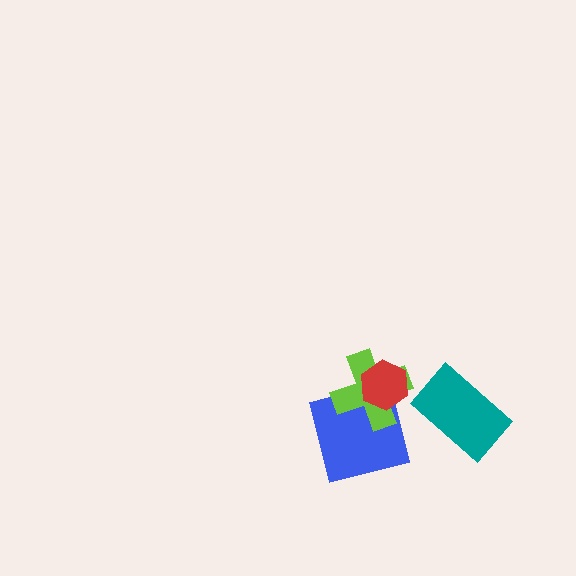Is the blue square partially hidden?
Yes, it is partially covered by another shape.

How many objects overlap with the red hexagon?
2 objects overlap with the red hexagon.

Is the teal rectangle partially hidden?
No, no other shape covers it.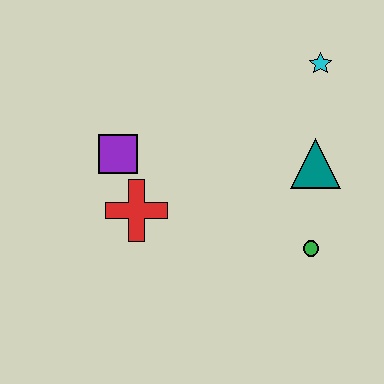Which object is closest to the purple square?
The red cross is closest to the purple square.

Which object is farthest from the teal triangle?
The purple square is farthest from the teal triangle.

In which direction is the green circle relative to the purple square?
The green circle is to the right of the purple square.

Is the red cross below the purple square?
Yes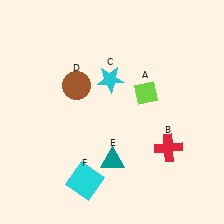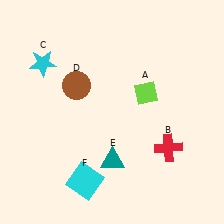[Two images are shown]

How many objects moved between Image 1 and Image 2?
1 object moved between the two images.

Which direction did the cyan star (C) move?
The cyan star (C) moved left.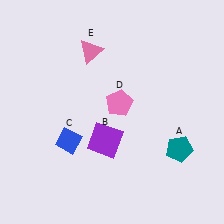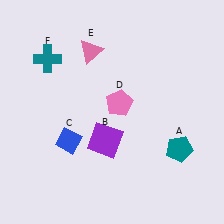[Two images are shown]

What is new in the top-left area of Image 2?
A teal cross (F) was added in the top-left area of Image 2.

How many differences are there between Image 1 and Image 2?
There is 1 difference between the two images.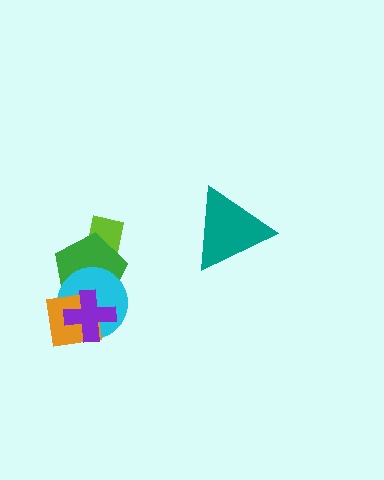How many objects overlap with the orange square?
3 objects overlap with the orange square.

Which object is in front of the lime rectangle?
The green pentagon is in front of the lime rectangle.